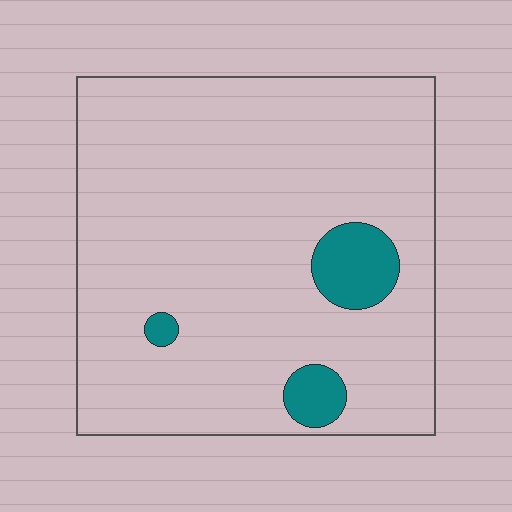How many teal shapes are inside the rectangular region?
3.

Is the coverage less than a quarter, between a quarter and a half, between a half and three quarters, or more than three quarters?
Less than a quarter.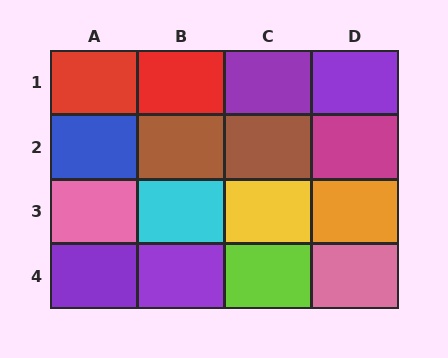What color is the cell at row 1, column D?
Purple.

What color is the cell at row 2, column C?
Brown.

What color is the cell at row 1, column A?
Red.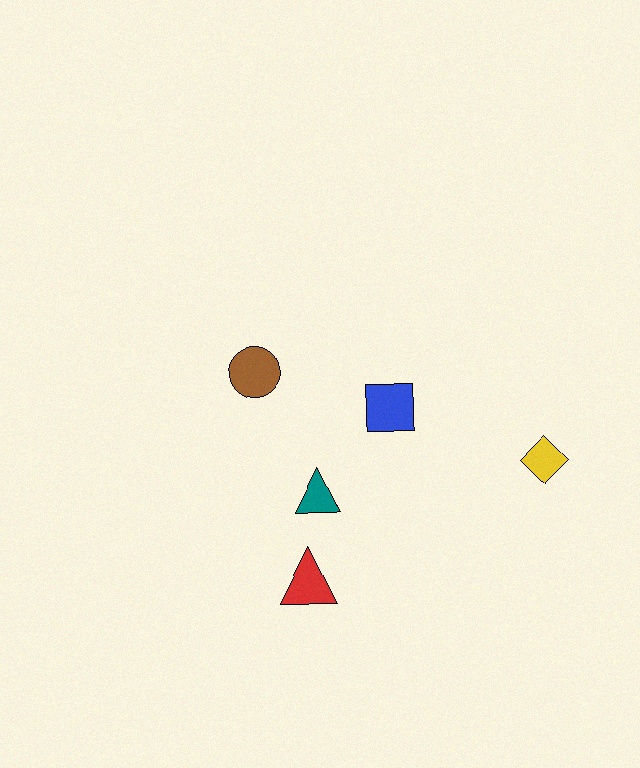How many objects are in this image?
There are 5 objects.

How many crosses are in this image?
There are no crosses.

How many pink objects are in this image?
There are no pink objects.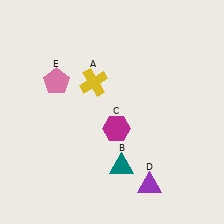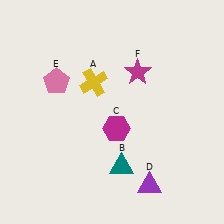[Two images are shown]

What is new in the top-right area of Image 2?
A magenta star (F) was added in the top-right area of Image 2.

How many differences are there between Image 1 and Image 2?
There is 1 difference between the two images.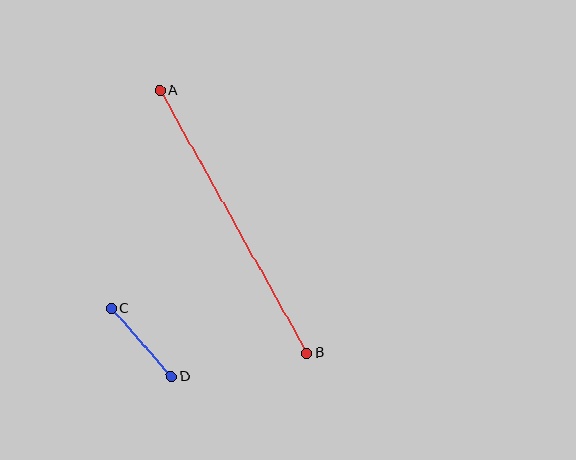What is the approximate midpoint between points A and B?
The midpoint is at approximately (233, 222) pixels.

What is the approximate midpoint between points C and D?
The midpoint is at approximately (141, 342) pixels.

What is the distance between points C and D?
The distance is approximately 90 pixels.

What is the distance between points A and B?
The distance is approximately 301 pixels.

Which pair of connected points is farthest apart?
Points A and B are farthest apart.